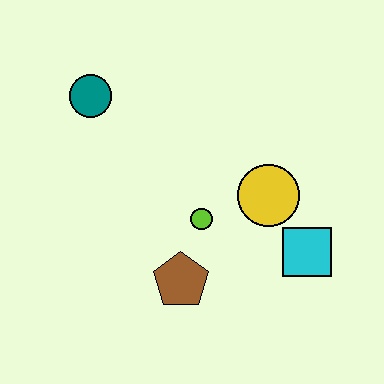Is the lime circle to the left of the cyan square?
Yes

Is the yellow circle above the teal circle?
No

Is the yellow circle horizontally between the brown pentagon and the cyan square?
Yes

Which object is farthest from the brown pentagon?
The teal circle is farthest from the brown pentagon.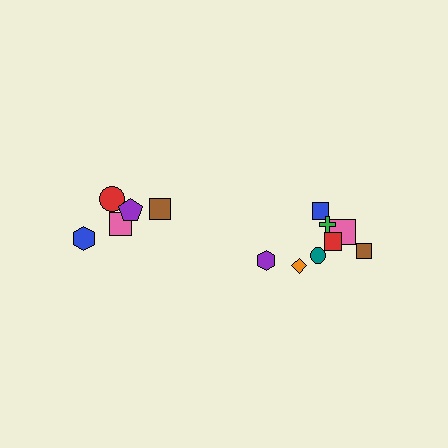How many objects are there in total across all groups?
There are 13 objects.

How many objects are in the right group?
There are 8 objects.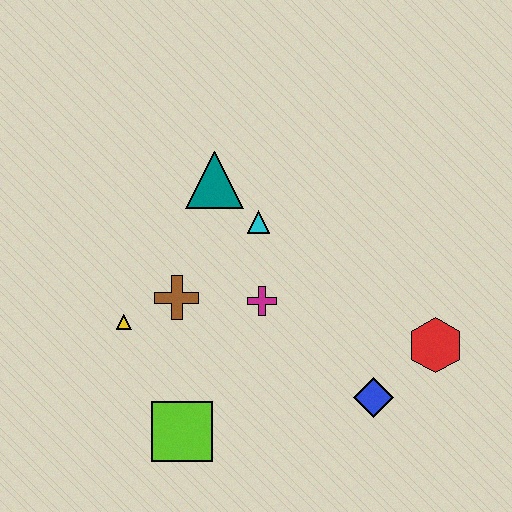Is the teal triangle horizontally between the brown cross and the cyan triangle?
Yes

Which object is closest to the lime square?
The yellow triangle is closest to the lime square.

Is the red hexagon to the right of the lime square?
Yes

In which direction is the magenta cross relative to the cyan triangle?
The magenta cross is below the cyan triangle.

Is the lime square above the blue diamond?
No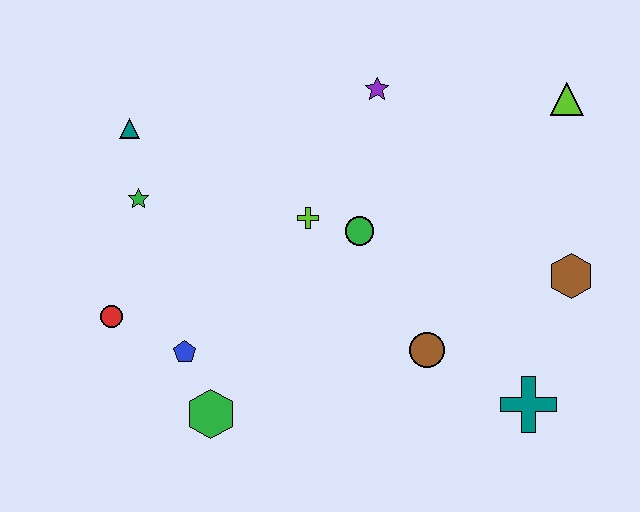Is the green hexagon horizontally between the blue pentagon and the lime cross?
Yes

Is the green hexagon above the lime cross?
No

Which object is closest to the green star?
The teal triangle is closest to the green star.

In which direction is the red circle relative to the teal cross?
The red circle is to the left of the teal cross.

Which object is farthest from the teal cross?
The teal triangle is farthest from the teal cross.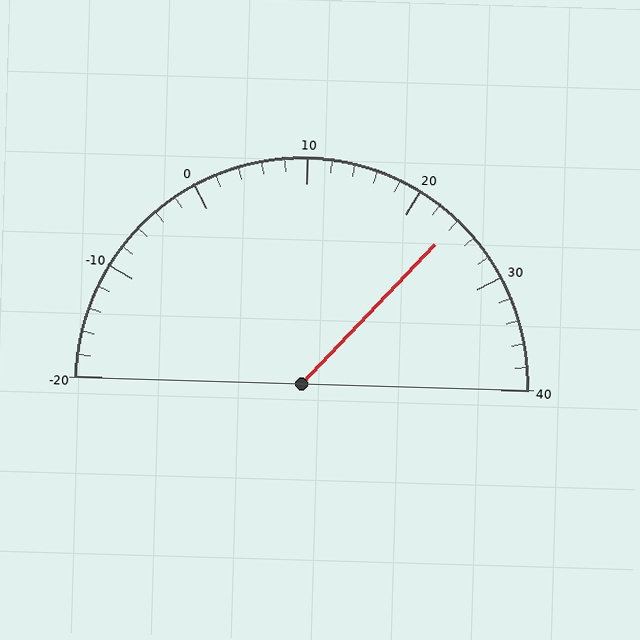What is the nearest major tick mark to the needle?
The nearest major tick mark is 20.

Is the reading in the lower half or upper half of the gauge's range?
The reading is in the upper half of the range (-20 to 40).